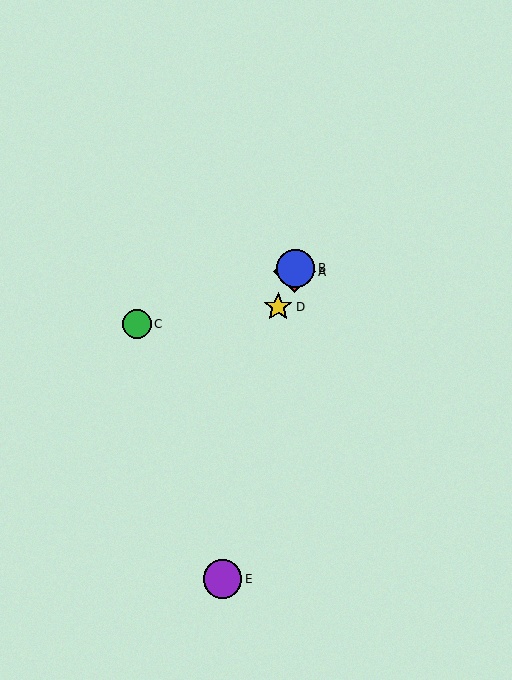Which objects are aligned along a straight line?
Objects A, B, D are aligned along a straight line.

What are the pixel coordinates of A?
Object A is at (294, 272).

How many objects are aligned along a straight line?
3 objects (A, B, D) are aligned along a straight line.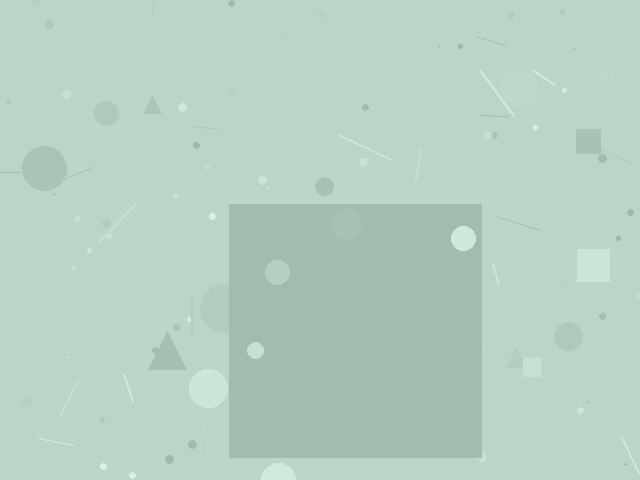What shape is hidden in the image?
A square is hidden in the image.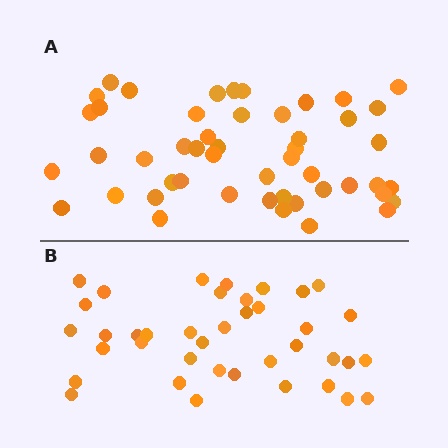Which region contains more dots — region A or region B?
Region A (the top region) has more dots.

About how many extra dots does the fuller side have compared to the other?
Region A has roughly 10 or so more dots than region B.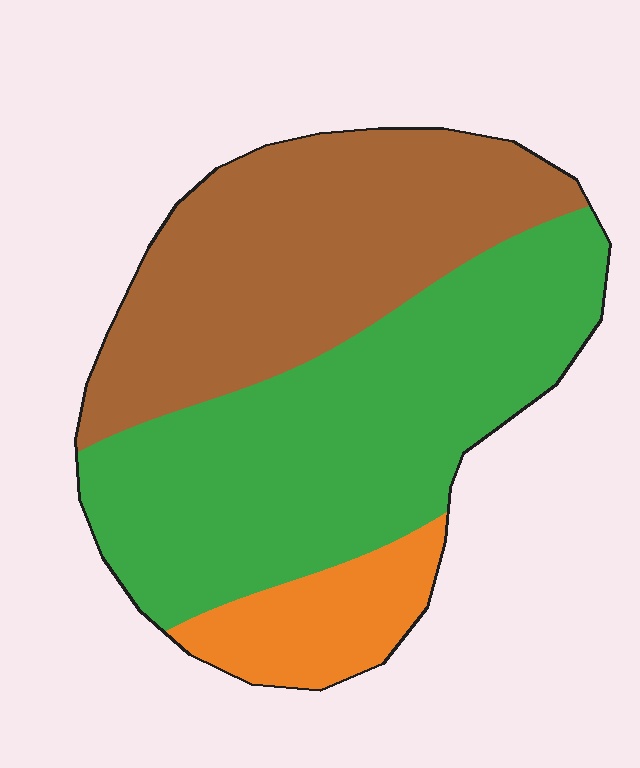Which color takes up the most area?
Green, at roughly 50%.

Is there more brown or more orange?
Brown.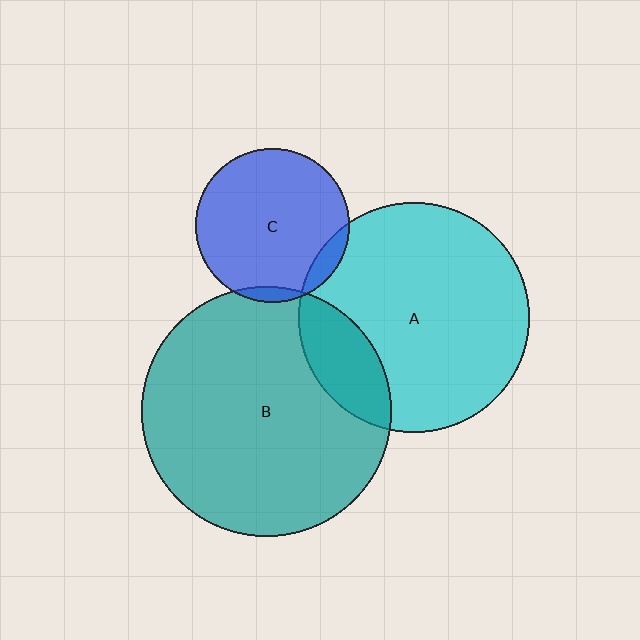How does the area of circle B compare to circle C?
Approximately 2.6 times.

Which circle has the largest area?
Circle B (teal).